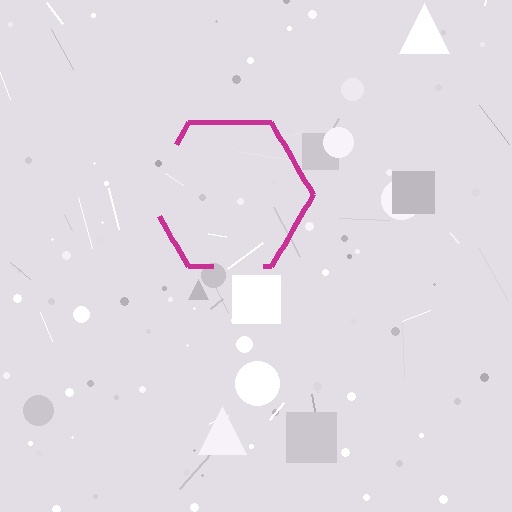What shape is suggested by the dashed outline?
The dashed outline suggests a hexagon.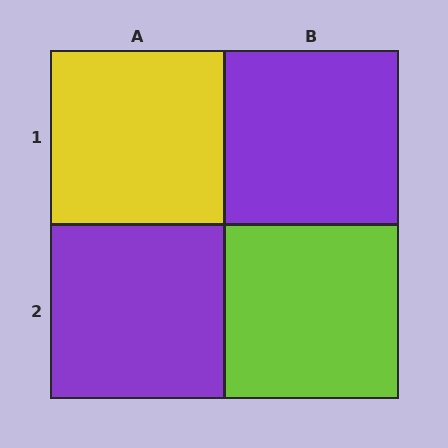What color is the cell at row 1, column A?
Yellow.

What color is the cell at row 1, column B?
Purple.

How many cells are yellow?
1 cell is yellow.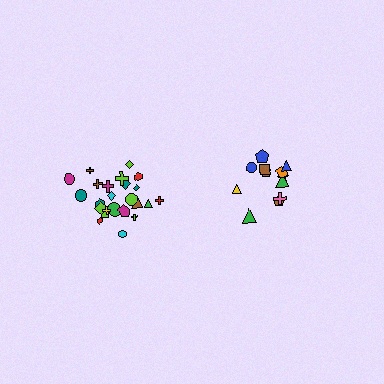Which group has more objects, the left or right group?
The left group.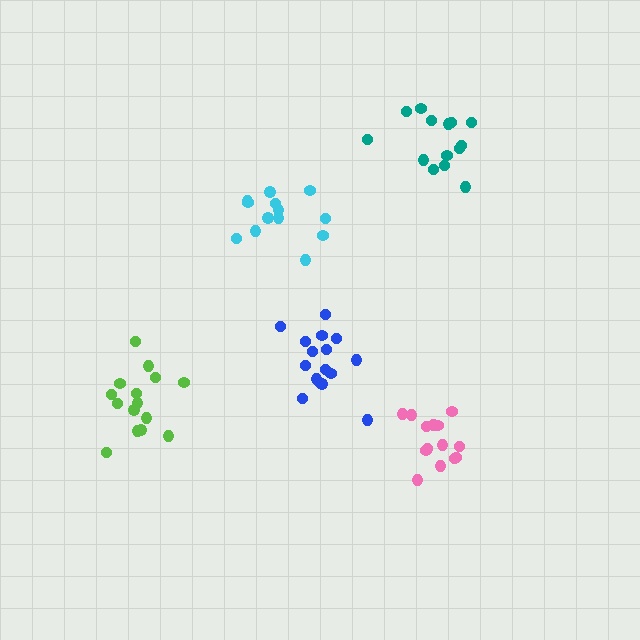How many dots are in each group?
Group 1: 15 dots, Group 2: 13 dots, Group 3: 14 dots, Group 4: 14 dots, Group 5: 16 dots (72 total).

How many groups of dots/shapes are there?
There are 5 groups.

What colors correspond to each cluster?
The clusters are colored: lime, cyan, pink, teal, blue.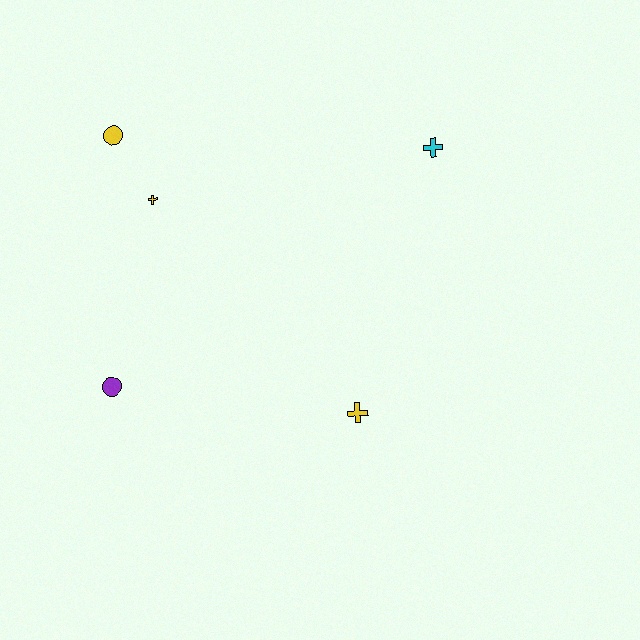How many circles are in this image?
There are 2 circles.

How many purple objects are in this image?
There is 1 purple object.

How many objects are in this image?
There are 5 objects.